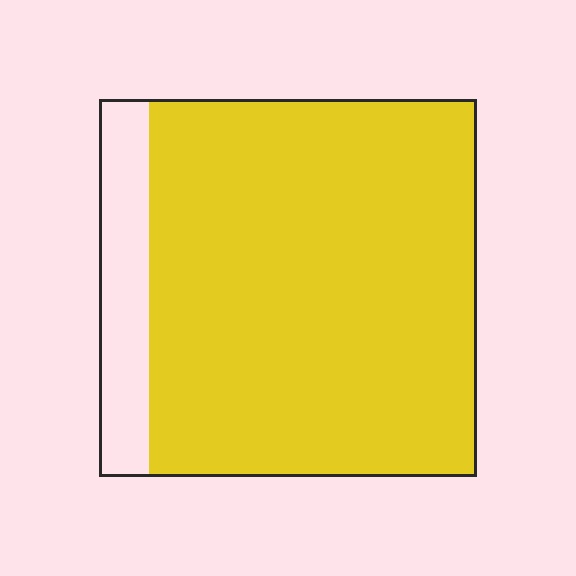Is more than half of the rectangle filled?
Yes.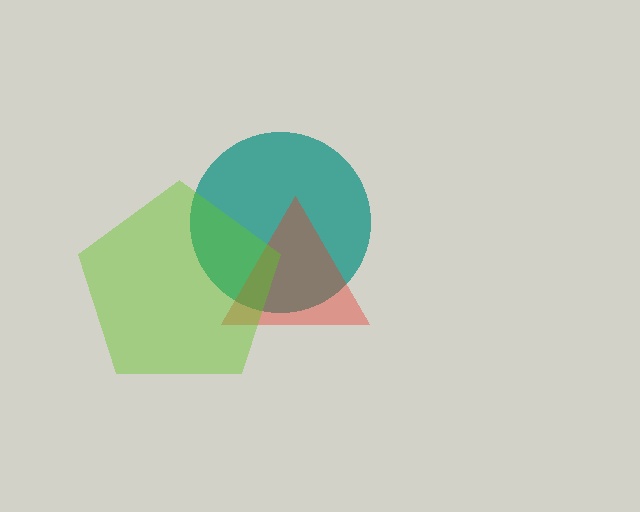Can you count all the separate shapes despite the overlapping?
Yes, there are 3 separate shapes.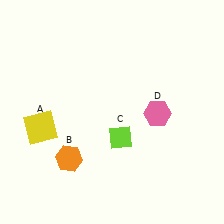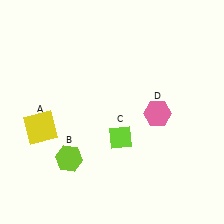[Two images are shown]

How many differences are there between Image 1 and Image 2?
There is 1 difference between the two images.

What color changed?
The hexagon (B) changed from orange in Image 1 to lime in Image 2.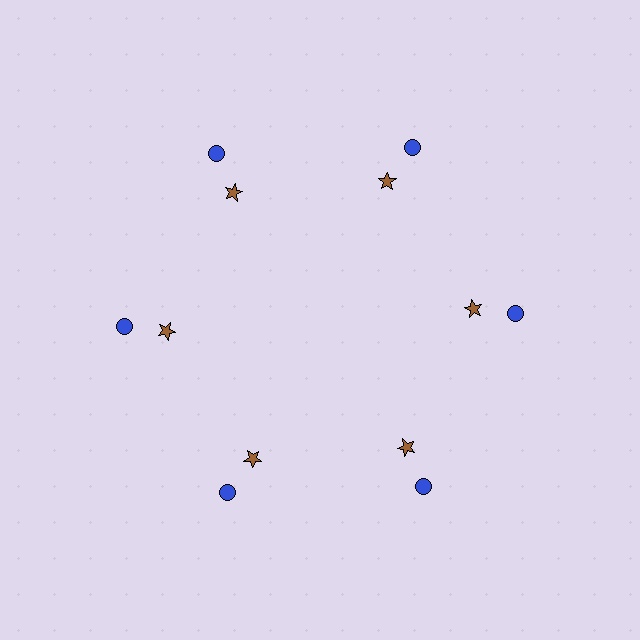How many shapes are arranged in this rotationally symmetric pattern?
There are 12 shapes, arranged in 6 groups of 2.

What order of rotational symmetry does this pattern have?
This pattern has 6-fold rotational symmetry.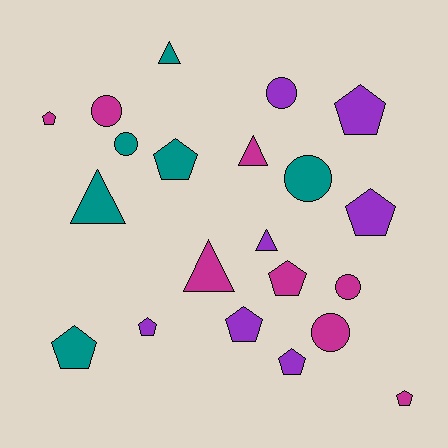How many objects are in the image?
There are 21 objects.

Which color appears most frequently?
Magenta, with 8 objects.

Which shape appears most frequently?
Pentagon, with 10 objects.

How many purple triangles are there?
There is 1 purple triangle.